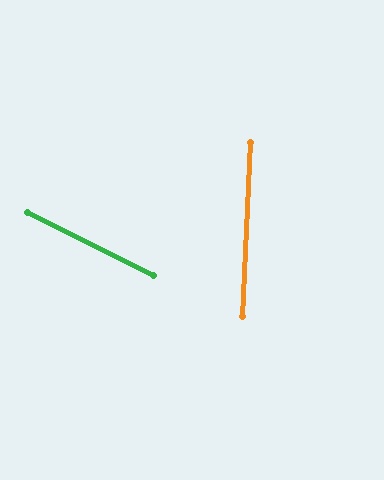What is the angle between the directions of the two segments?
Approximately 66 degrees.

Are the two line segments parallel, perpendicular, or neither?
Neither parallel nor perpendicular — they differ by about 66°.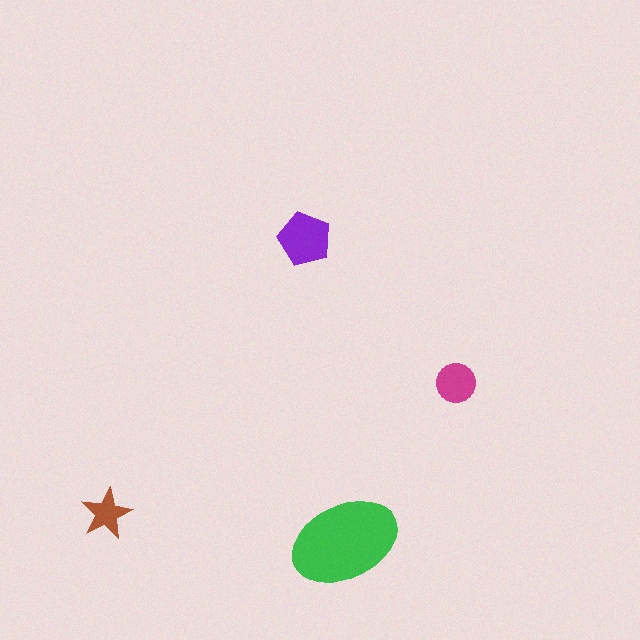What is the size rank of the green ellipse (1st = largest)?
1st.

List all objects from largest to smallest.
The green ellipse, the purple pentagon, the magenta circle, the brown star.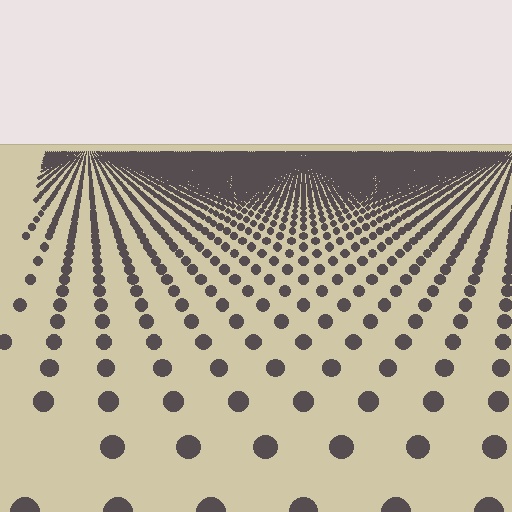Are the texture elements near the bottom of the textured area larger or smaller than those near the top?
Larger. Near the bottom, elements are closer to the viewer and appear at a bigger on-screen size.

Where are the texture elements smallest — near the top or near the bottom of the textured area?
Near the top.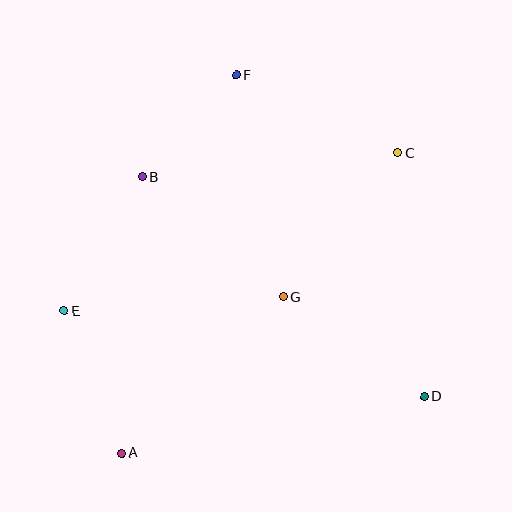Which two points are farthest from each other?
Points A and C are farthest from each other.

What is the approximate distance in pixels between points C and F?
The distance between C and F is approximately 179 pixels.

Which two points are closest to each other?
Points B and F are closest to each other.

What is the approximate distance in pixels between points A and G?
The distance between A and G is approximately 225 pixels.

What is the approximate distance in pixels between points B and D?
The distance between B and D is approximately 358 pixels.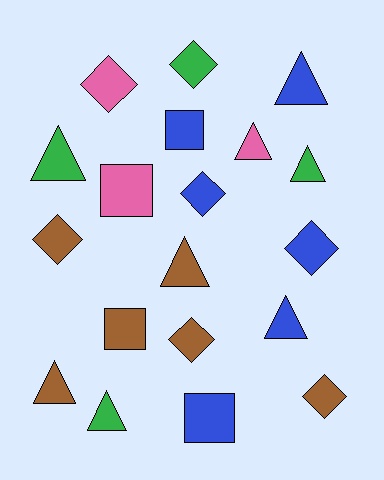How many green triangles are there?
There are 3 green triangles.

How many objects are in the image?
There are 19 objects.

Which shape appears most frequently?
Triangle, with 8 objects.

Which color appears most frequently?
Blue, with 6 objects.